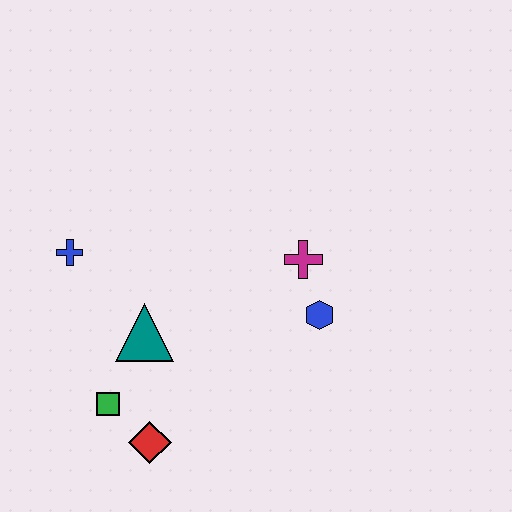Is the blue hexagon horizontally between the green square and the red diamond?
No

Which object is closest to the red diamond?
The green square is closest to the red diamond.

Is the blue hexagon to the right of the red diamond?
Yes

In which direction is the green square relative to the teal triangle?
The green square is below the teal triangle.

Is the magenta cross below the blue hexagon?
No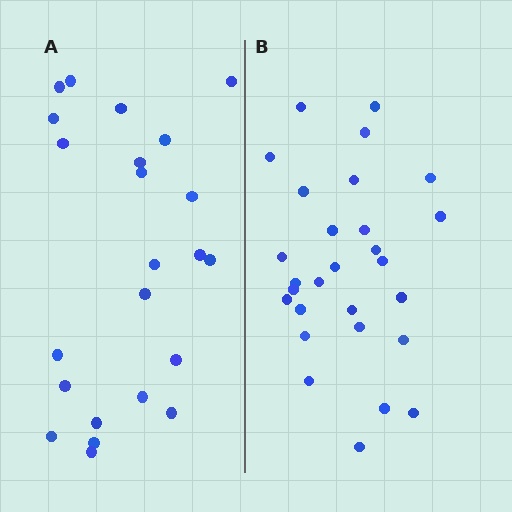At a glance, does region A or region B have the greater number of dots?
Region B (the right region) has more dots.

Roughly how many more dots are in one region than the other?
Region B has about 5 more dots than region A.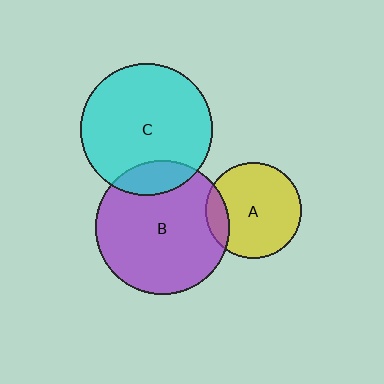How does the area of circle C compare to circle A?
Approximately 1.9 times.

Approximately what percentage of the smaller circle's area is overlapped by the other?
Approximately 15%.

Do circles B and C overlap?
Yes.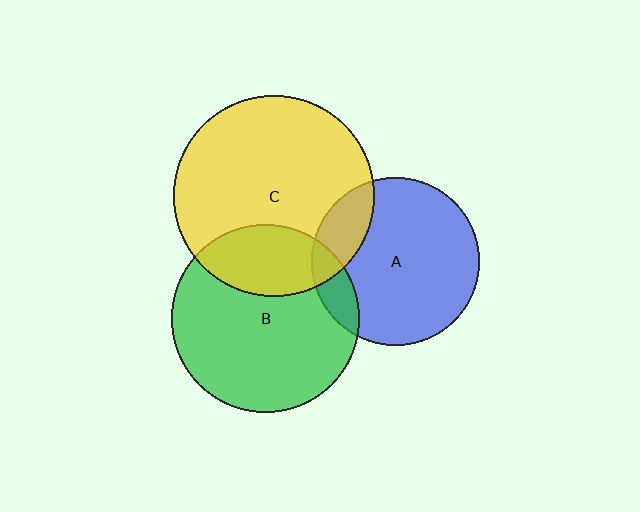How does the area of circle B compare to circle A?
Approximately 1.3 times.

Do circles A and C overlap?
Yes.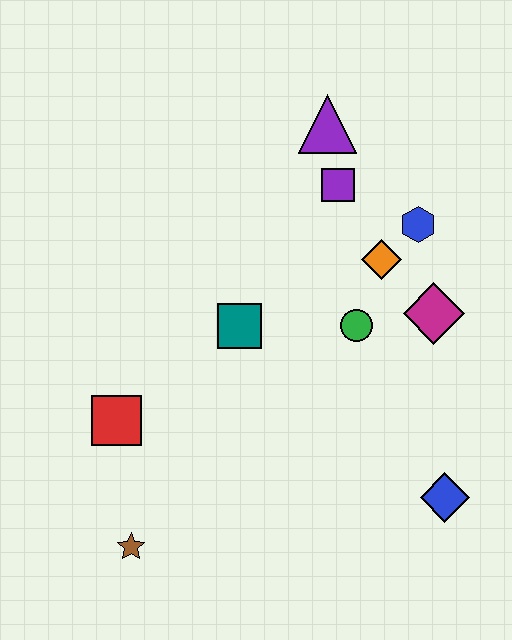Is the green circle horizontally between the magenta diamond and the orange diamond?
No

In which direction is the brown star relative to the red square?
The brown star is below the red square.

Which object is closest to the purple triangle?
The purple square is closest to the purple triangle.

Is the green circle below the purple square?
Yes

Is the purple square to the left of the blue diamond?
Yes